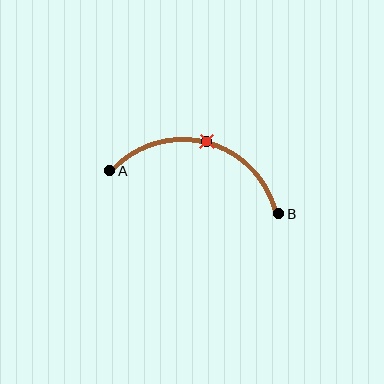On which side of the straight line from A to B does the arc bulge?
The arc bulges above the straight line connecting A and B.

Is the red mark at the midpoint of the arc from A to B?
Yes. The red mark lies on the arc at equal arc-length from both A and B — it is the arc midpoint.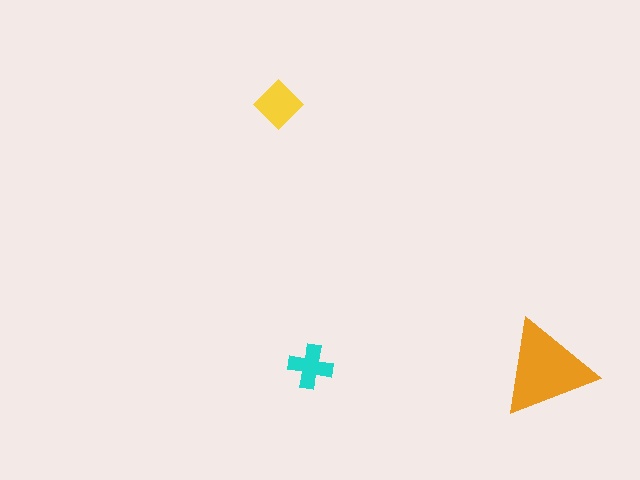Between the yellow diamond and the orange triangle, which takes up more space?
The orange triangle.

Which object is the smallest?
The cyan cross.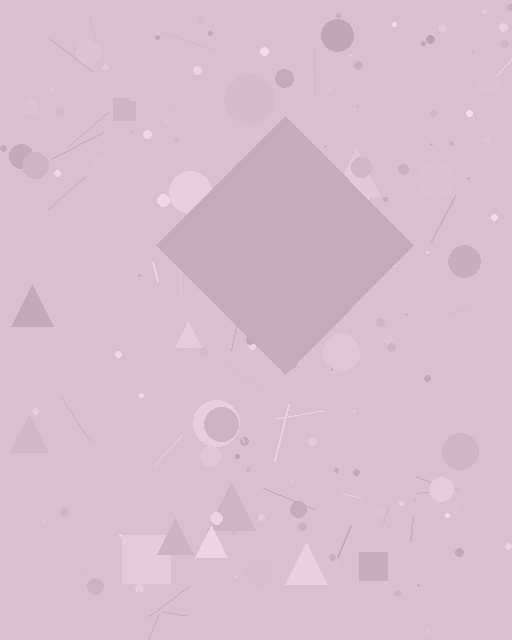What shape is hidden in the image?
A diamond is hidden in the image.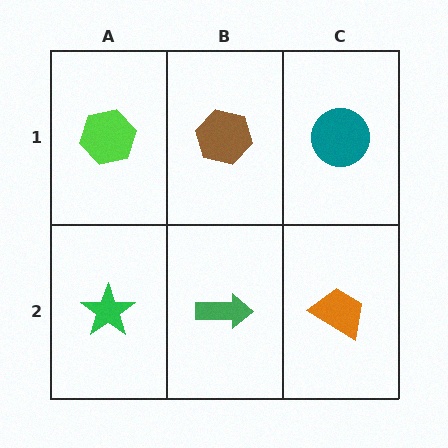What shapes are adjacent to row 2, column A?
A lime hexagon (row 1, column A), a green arrow (row 2, column B).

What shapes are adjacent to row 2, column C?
A teal circle (row 1, column C), a green arrow (row 2, column B).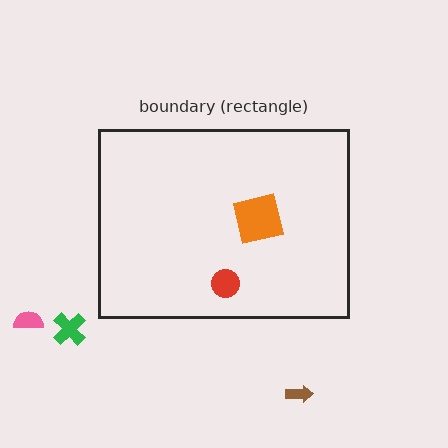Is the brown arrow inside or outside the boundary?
Outside.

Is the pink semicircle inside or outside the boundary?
Outside.